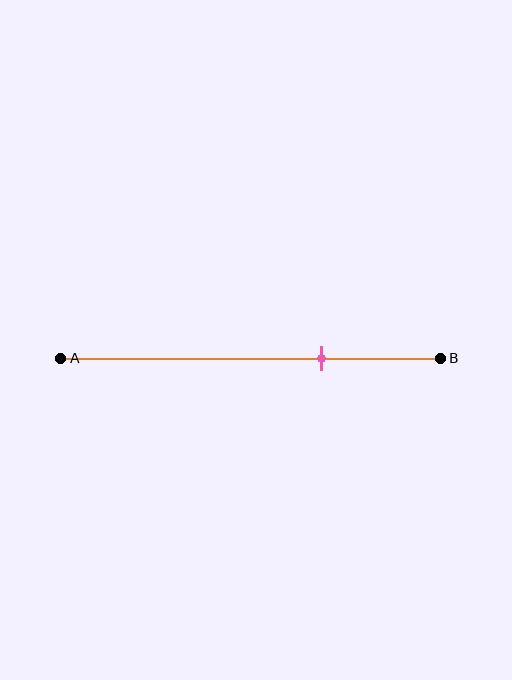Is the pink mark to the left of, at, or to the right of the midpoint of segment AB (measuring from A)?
The pink mark is to the right of the midpoint of segment AB.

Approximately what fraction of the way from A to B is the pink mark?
The pink mark is approximately 70% of the way from A to B.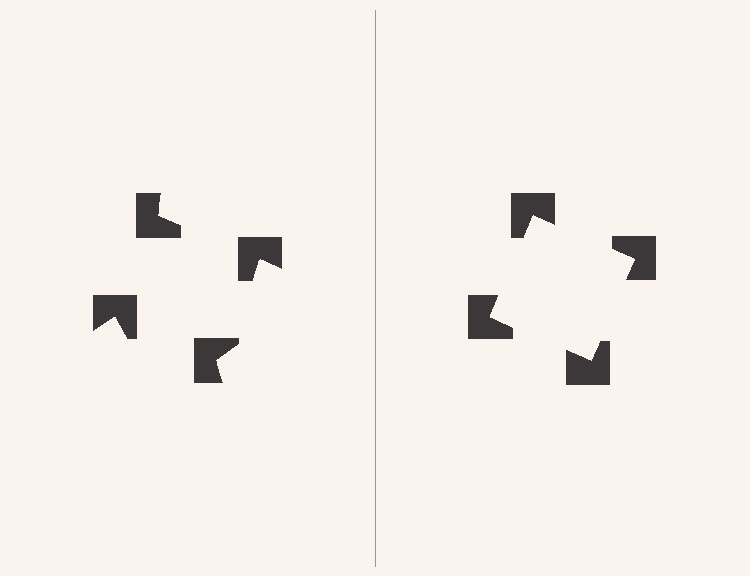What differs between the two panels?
The notched squares are positioned identically on both sides; only the wedge orientations differ. On the right they align to a square; on the left they are misaligned.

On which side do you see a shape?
An illusory square appears on the right side. On the left side the wedge cuts are rotated, so no coherent shape forms.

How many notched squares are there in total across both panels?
8 — 4 on each side.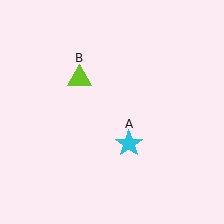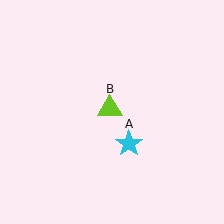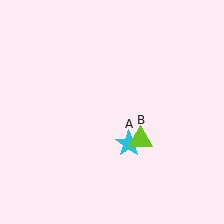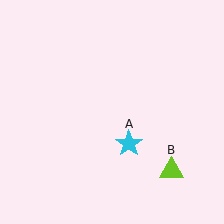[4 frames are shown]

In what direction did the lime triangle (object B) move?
The lime triangle (object B) moved down and to the right.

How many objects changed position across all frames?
1 object changed position: lime triangle (object B).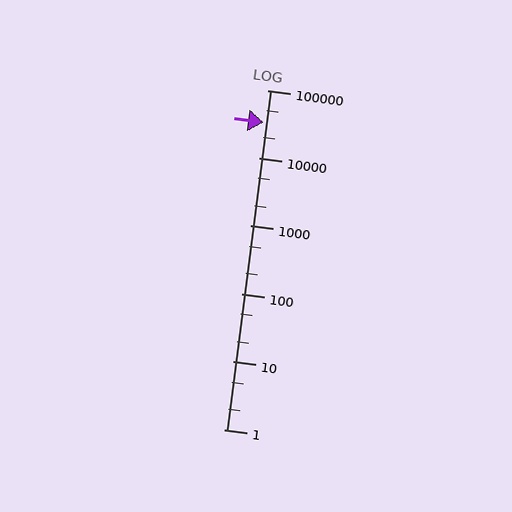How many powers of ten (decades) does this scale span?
The scale spans 5 decades, from 1 to 100000.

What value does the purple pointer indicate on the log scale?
The pointer indicates approximately 34000.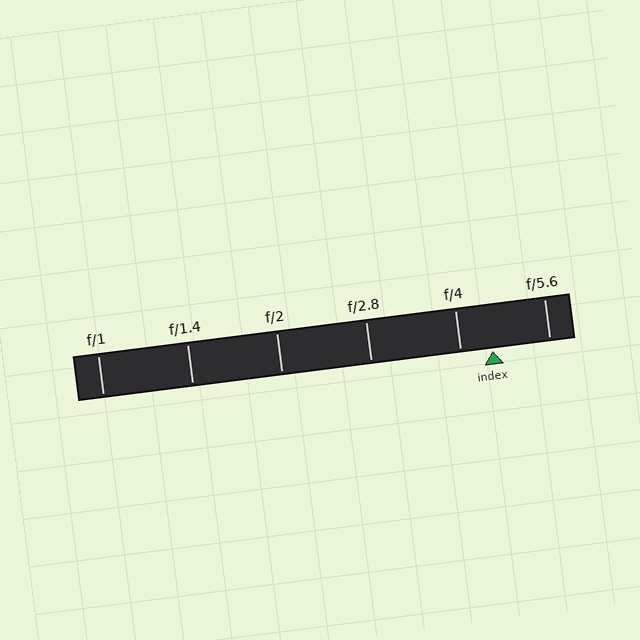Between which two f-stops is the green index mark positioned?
The index mark is between f/4 and f/5.6.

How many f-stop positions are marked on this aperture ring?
There are 6 f-stop positions marked.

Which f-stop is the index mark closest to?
The index mark is closest to f/4.